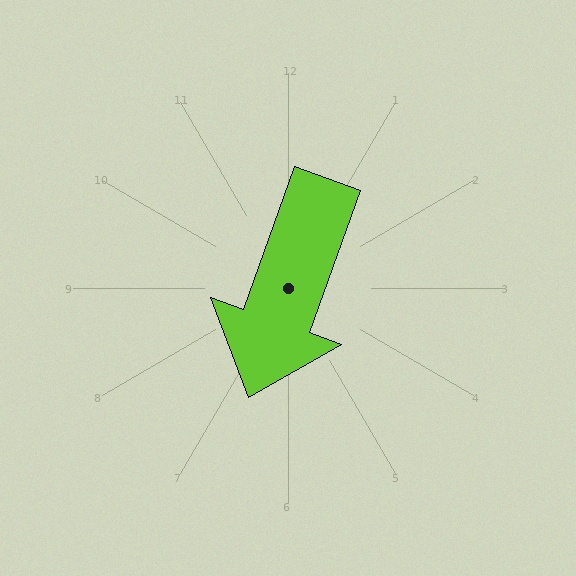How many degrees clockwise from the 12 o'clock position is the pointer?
Approximately 200 degrees.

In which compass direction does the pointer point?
South.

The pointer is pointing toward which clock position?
Roughly 7 o'clock.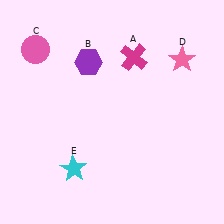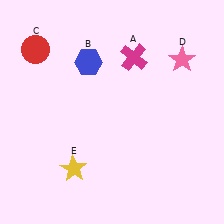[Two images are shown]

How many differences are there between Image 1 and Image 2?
There are 3 differences between the two images.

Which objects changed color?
B changed from purple to blue. C changed from pink to red. E changed from cyan to yellow.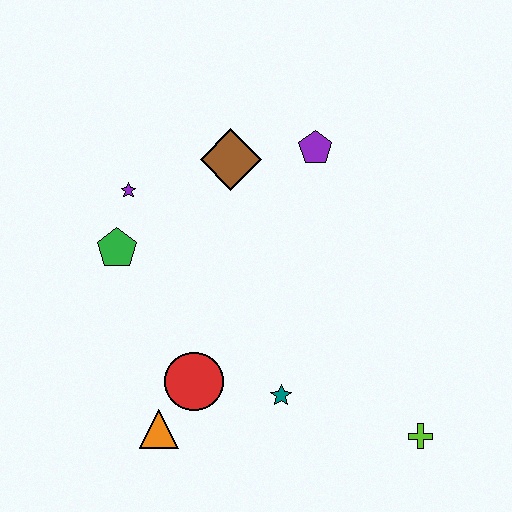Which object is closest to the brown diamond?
The purple pentagon is closest to the brown diamond.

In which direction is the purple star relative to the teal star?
The purple star is above the teal star.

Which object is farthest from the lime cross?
The purple star is farthest from the lime cross.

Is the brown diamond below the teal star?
No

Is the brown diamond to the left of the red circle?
No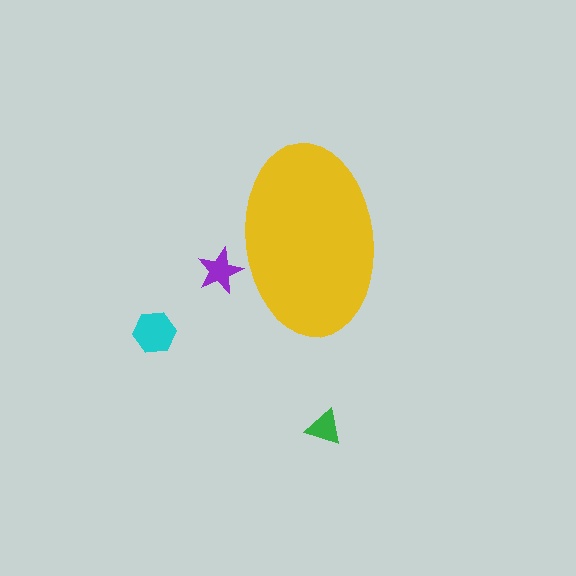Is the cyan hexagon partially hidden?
No, the cyan hexagon is fully visible.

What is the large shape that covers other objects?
A yellow ellipse.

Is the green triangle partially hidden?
No, the green triangle is fully visible.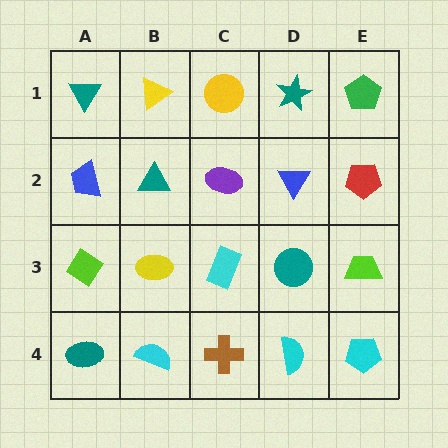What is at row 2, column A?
A blue trapezoid.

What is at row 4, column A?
A teal ellipse.